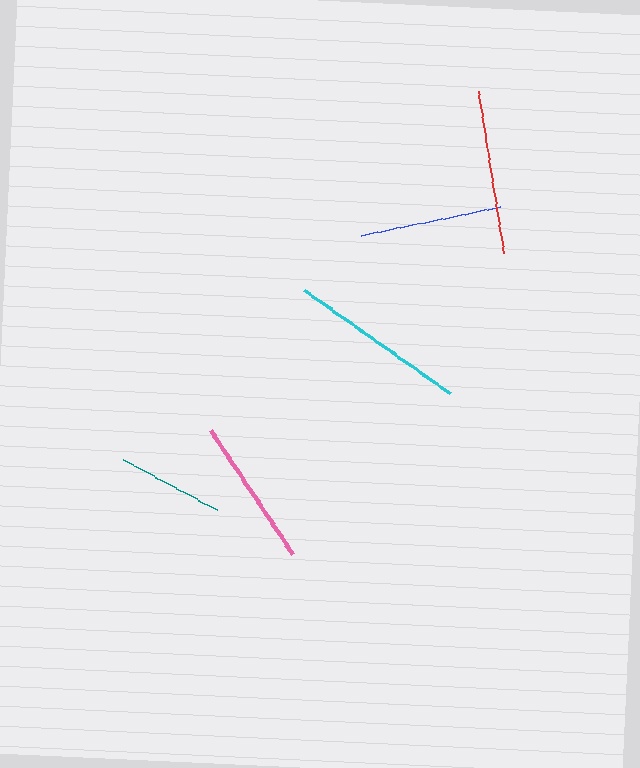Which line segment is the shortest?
The teal line is the shortest at approximately 107 pixels.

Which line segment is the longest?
The cyan line is the longest at approximately 179 pixels.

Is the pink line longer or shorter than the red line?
The red line is longer than the pink line.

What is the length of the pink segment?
The pink segment is approximately 150 pixels long.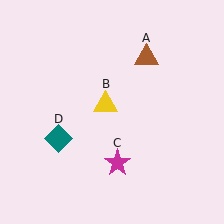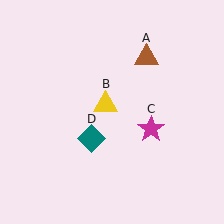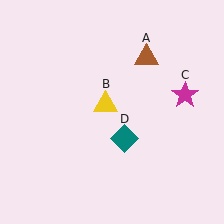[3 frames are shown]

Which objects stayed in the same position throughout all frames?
Brown triangle (object A) and yellow triangle (object B) remained stationary.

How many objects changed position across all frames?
2 objects changed position: magenta star (object C), teal diamond (object D).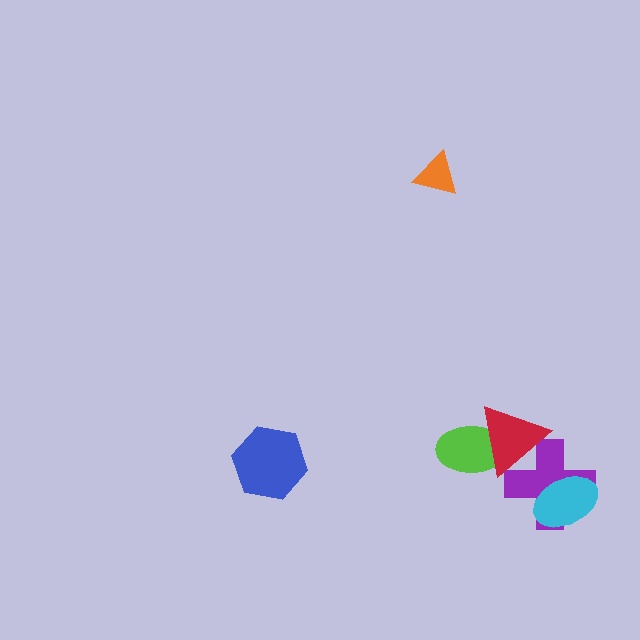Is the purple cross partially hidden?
Yes, it is partially covered by another shape.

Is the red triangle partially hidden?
No, no other shape covers it.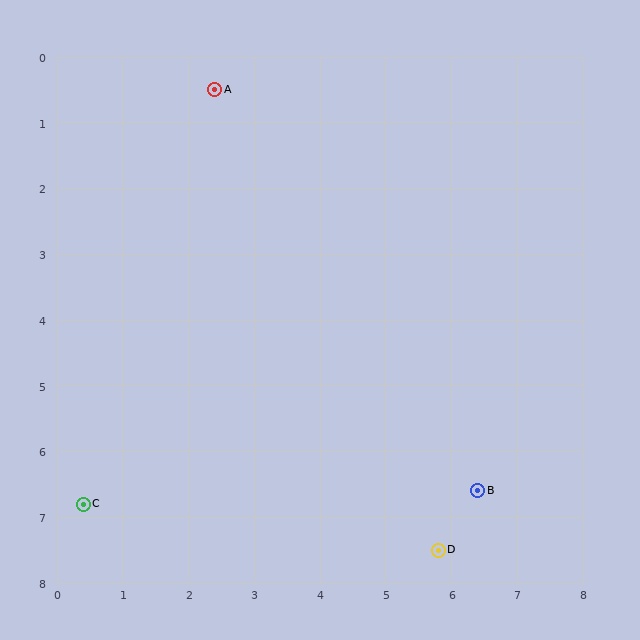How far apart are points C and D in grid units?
Points C and D are about 5.4 grid units apart.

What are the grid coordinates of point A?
Point A is at approximately (2.4, 0.5).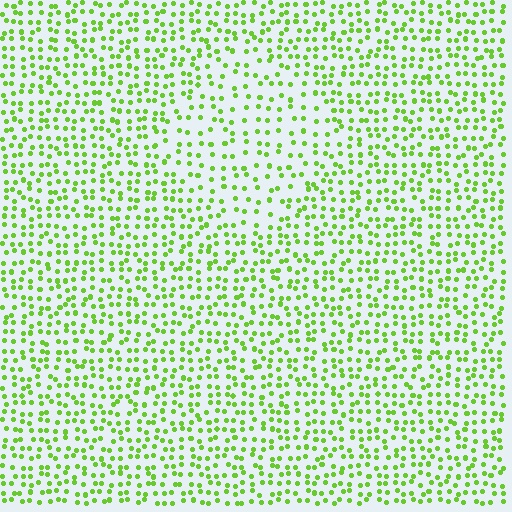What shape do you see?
I see a diamond.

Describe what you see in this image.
The image contains small lime elements arranged at two different densities. A diamond-shaped region is visible where the elements are less densely packed than the surrounding area.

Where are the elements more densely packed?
The elements are more densely packed outside the diamond boundary.